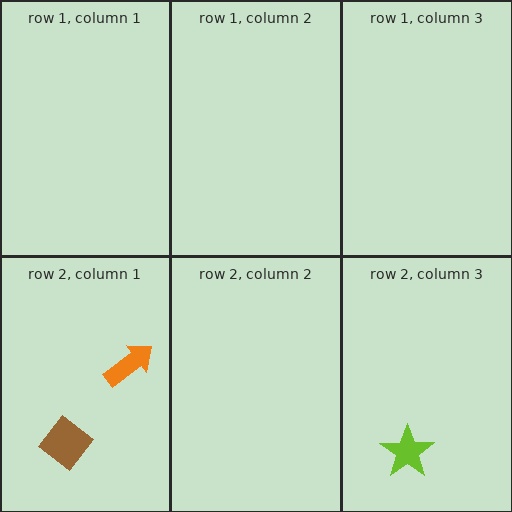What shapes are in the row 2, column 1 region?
The brown diamond, the orange arrow.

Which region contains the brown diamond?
The row 2, column 1 region.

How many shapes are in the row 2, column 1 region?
2.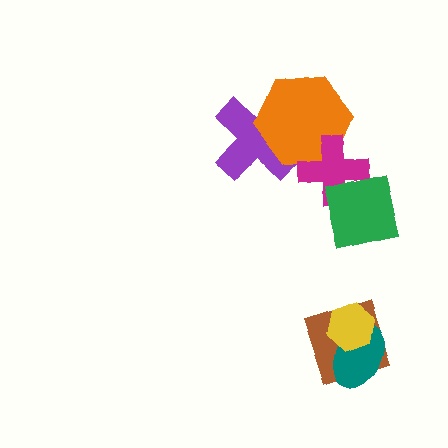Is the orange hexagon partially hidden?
Yes, it is partially covered by another shape.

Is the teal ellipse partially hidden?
Yes, it is partially covered by another shape.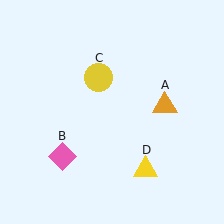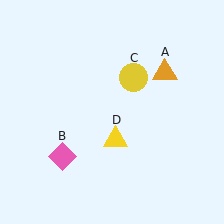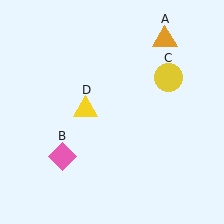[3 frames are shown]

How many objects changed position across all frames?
3 objects changed position: orange triangle (object A), yellow circle (object C), yellow triangle (object D).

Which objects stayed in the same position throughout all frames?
Pink diamond (object B) remained stationary.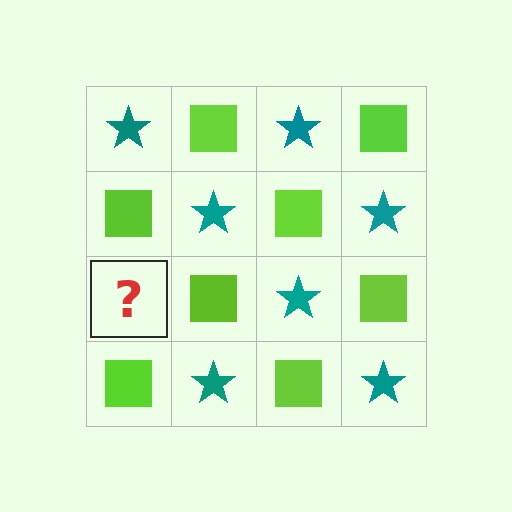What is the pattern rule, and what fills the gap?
The rule is that it alternates teal star and lime square in a checkerboard pattern. The gap should be filled with a teal star.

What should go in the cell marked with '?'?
The missing cell should contain a teal star.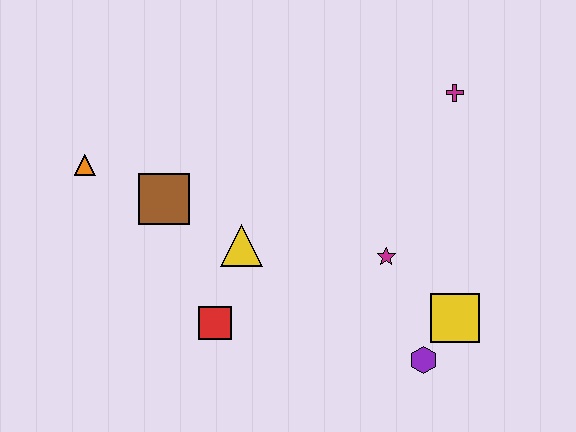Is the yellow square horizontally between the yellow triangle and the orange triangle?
No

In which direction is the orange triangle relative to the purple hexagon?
The orange triangle is to the left of the purple hexagon.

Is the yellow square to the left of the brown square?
No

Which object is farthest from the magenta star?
The orange triangle is farthest from the magenta star.